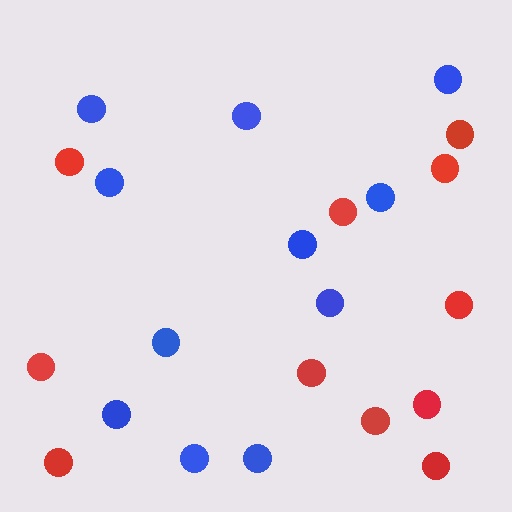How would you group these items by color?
There are 2 groups: one group of red circles (11) and one group of blue circles (11).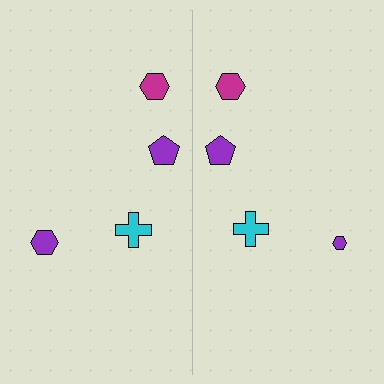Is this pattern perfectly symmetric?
No, the pattern is not perfectly symmetric. The purple hexagon on the right side has a different size than its mirror counterpart.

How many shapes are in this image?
There are 8 shapes in this image.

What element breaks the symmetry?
The purple hexagon on the right side has a different size than its mirror counterpart.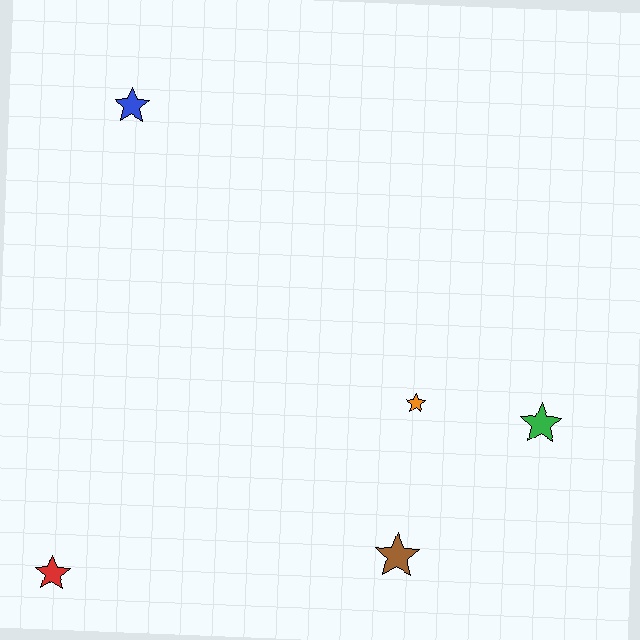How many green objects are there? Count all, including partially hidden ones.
There is 1 green object.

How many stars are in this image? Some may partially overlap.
There are 5 stars.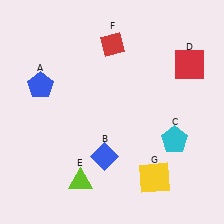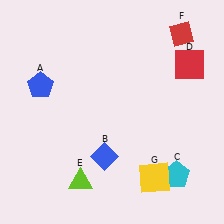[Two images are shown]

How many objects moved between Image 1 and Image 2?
2 objects moved between the two images.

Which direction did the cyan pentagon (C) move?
The cyan pentagon (C) moved down.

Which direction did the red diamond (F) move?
The red diamond (F) moved right.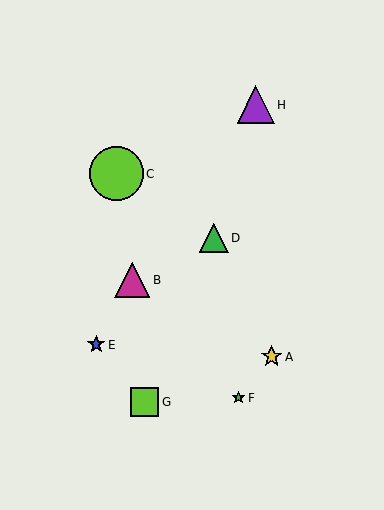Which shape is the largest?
The lime circle (labeled C) is the largest.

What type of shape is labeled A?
Shape A is a yellow star.